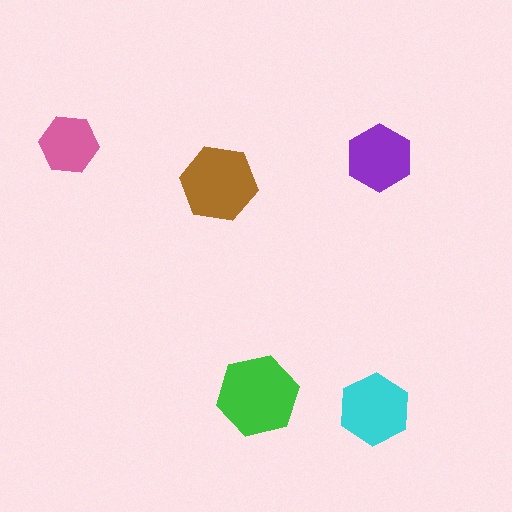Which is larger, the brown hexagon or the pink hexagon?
The brown one.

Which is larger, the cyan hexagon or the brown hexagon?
The brown one.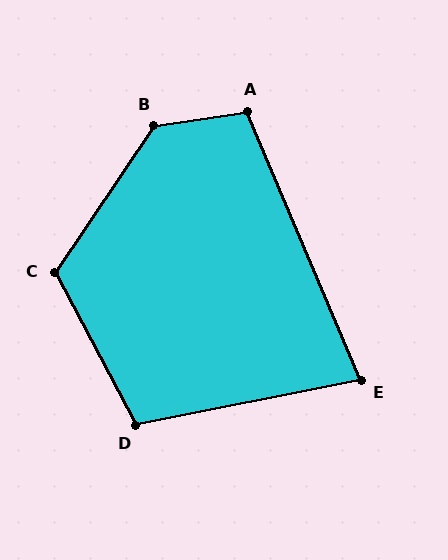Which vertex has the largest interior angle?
B, at approximately 132 degrees.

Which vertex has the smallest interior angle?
E, at approximately 78 degrees.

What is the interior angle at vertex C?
Approximately 118 degrees (obtuse).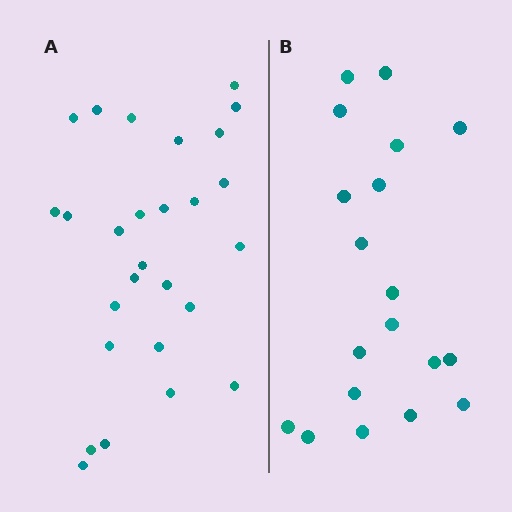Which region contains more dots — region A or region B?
Region A (the left region) has more dots.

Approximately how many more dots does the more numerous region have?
Region A has roughly 8 or so more dots than region B.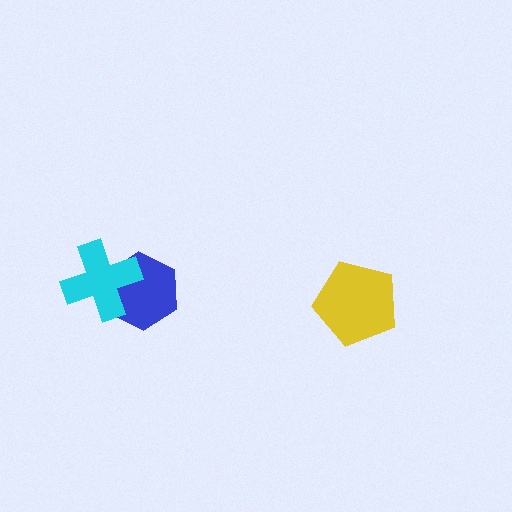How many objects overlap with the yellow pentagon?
0 objects overlap with the yellow pentagon.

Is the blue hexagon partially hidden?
Yes, it is partially covered by another shape.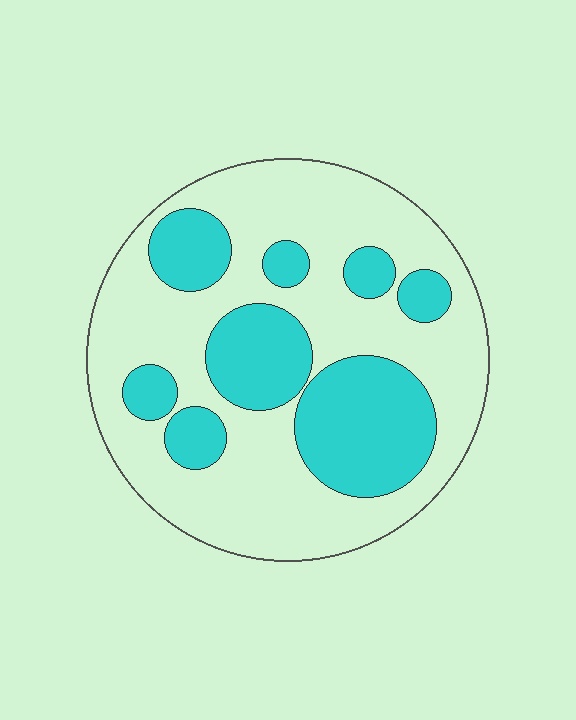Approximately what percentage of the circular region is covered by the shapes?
Approximately 35%.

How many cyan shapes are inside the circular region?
8.